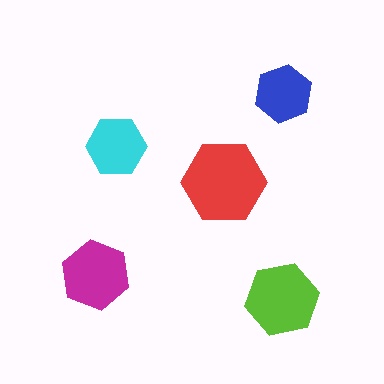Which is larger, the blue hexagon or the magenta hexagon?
The magenta one.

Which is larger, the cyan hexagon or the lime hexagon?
The lime one.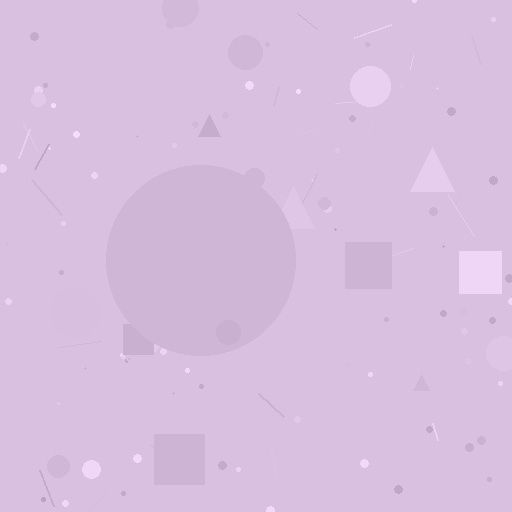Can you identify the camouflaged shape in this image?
The camouflaged shape is a circle.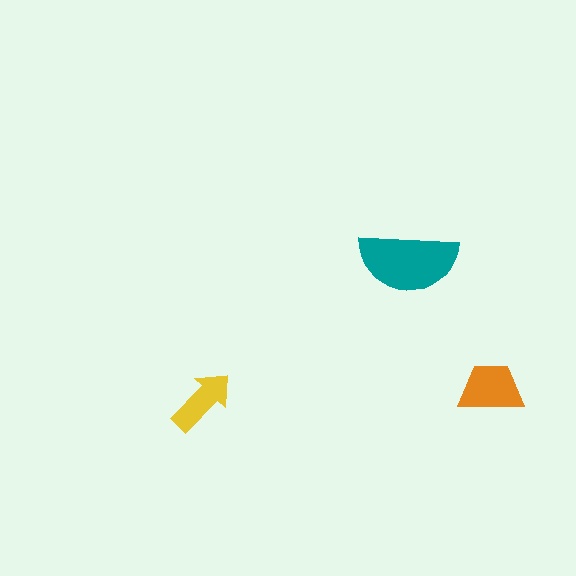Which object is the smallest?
The yellow arrow.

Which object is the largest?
The teal semicircle.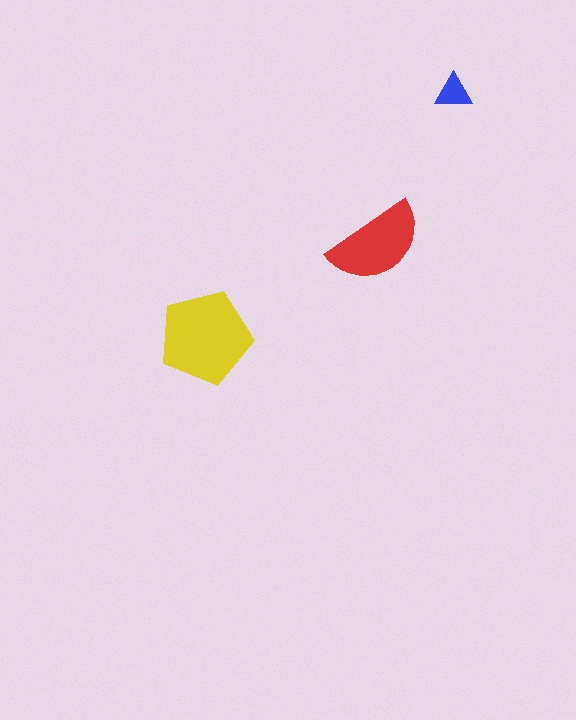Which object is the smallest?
The blue triangle.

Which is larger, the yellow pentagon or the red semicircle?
The yellow pentagon.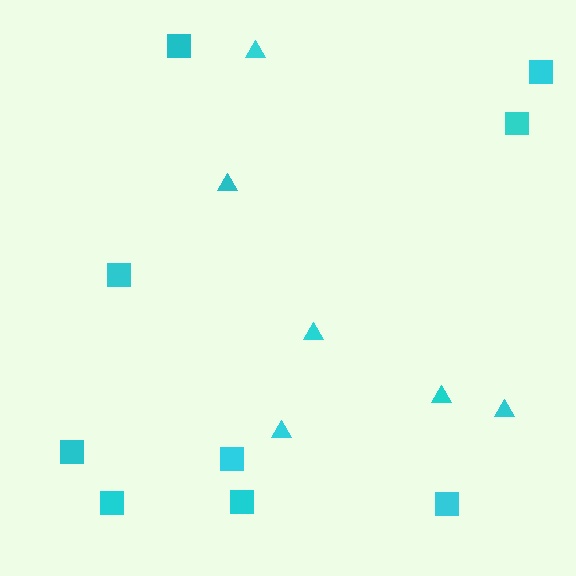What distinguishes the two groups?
There are 2 groups: one group of squares (9) and one group of triangles (6).